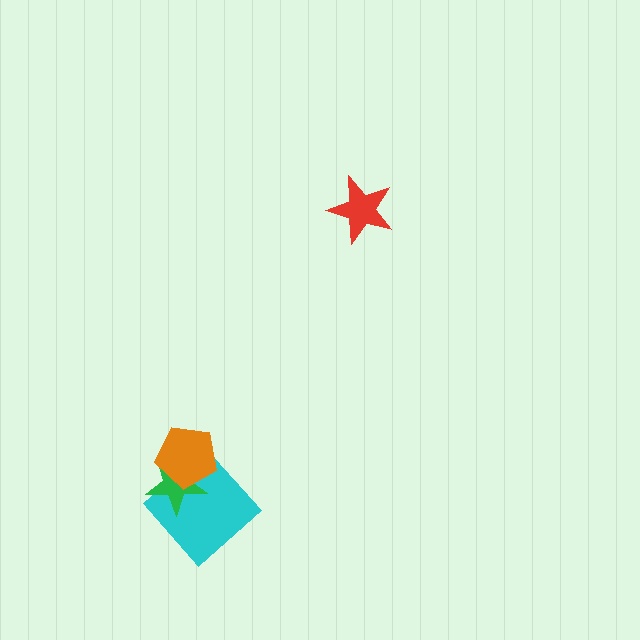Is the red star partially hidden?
No, no other shape covers it.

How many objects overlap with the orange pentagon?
2 objects overlap with the orange pentagon.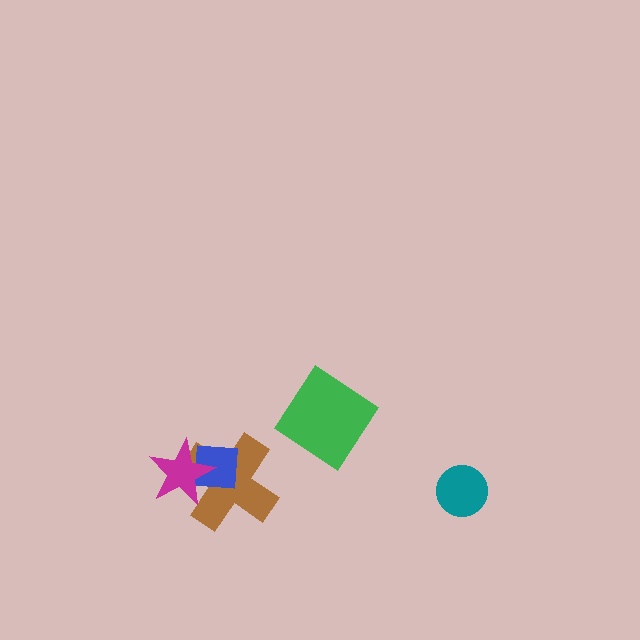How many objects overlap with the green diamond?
0 objects overlap with the green diamond.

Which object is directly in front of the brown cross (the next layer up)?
The blue square is directly in front of the brown cross.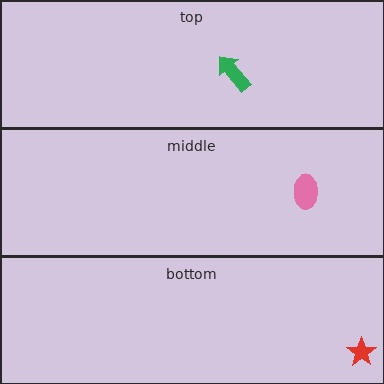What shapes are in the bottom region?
The red star.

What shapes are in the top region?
The green arrow.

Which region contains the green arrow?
The top region.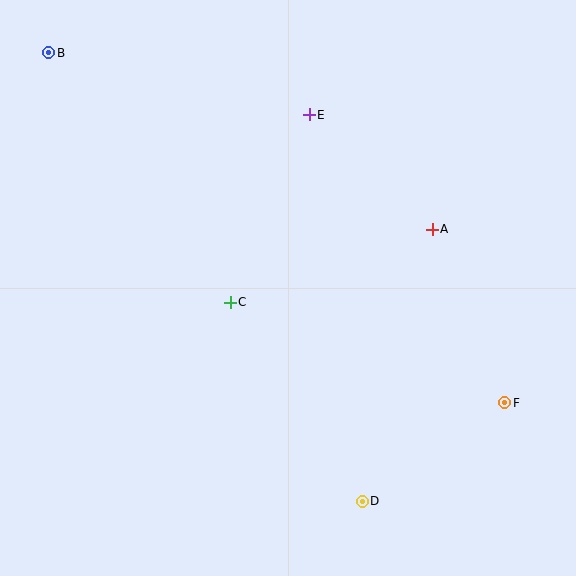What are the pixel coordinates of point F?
Point F is at (505, 403).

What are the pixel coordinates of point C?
Point C is at (230, 302).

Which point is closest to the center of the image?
Point C at (230, 302) is closest to the center.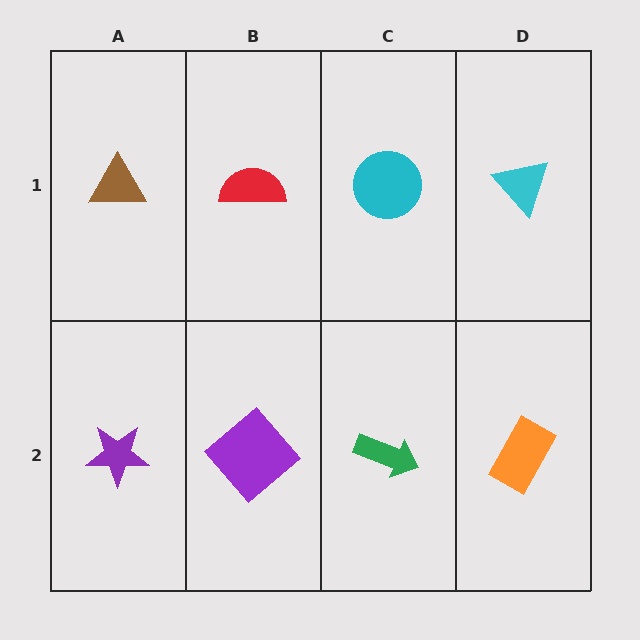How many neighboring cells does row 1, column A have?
2.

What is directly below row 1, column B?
A purple diamond.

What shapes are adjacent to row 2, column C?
A cyan circle (row 1, column C), a purple diamond (row 2, column B), an orange rectangle (row 2, column D).